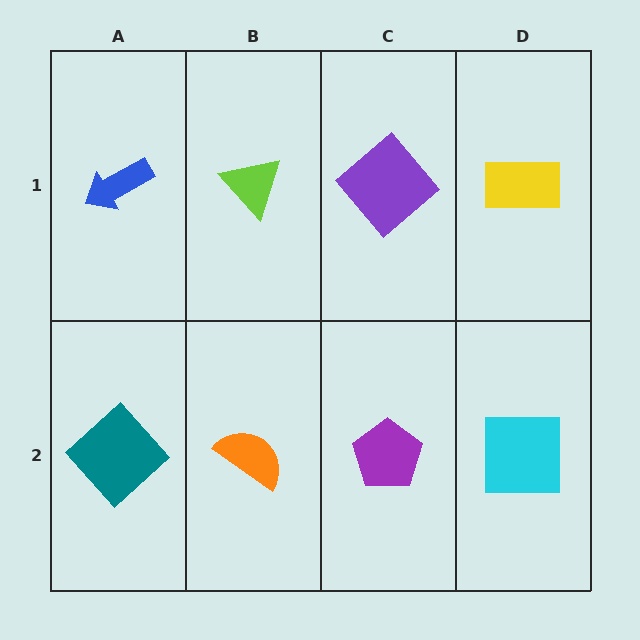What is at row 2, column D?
A cyan square.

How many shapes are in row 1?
4 shapes.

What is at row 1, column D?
A yellow rectangle.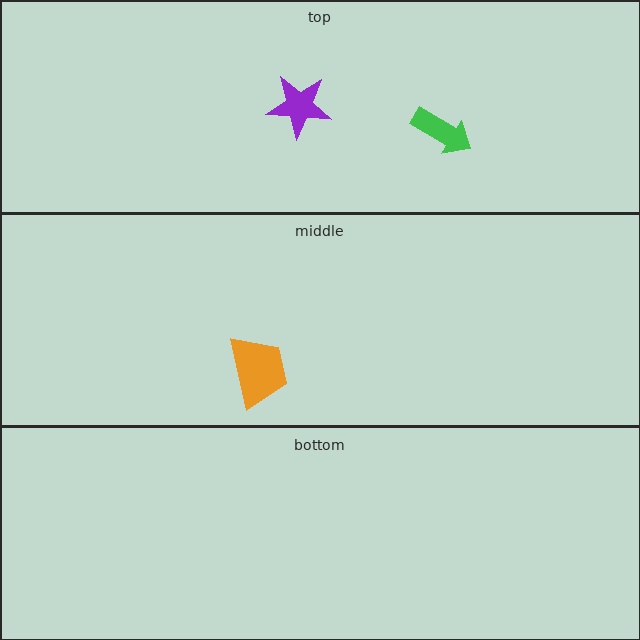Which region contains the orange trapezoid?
The middle region.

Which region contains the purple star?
The top region.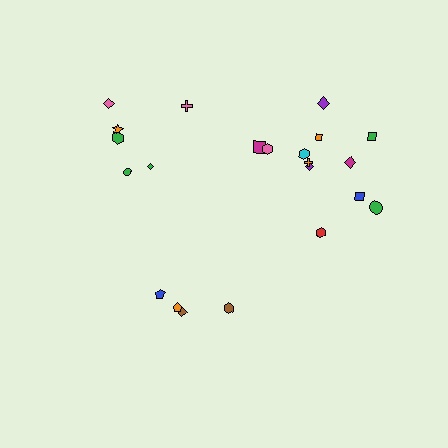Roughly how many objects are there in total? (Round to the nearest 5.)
Roughly 20 objects in total.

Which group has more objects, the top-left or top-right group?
The top-right group.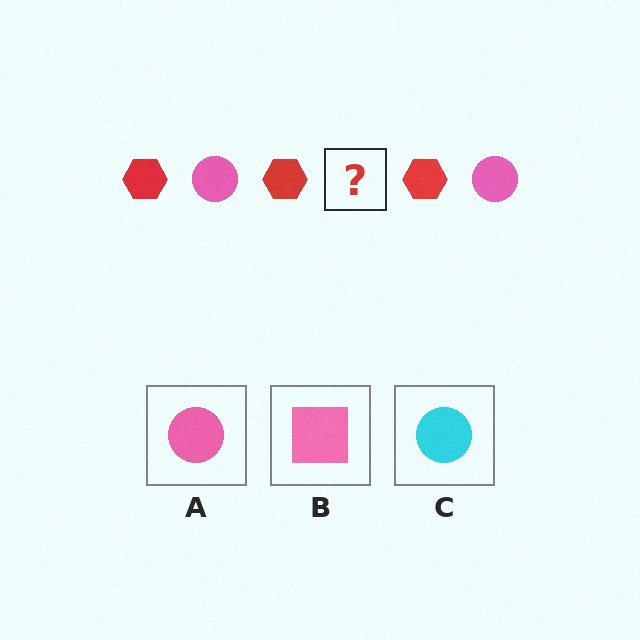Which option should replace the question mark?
Option A.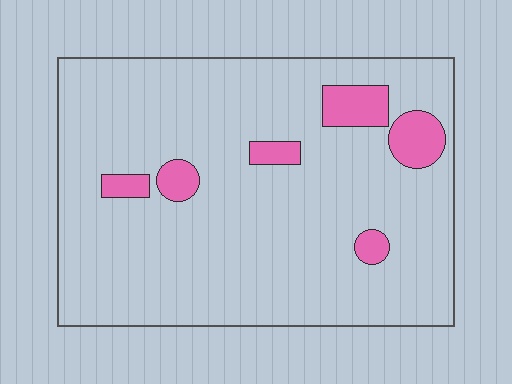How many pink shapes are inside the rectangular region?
6.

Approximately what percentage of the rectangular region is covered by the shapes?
Approximately 10%.